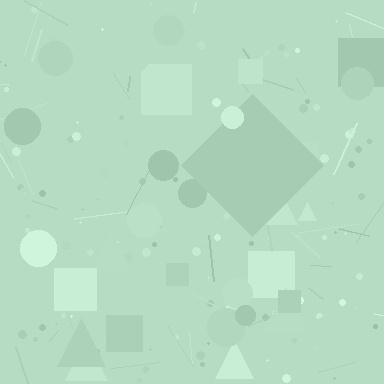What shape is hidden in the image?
A diamond is hidden in the image.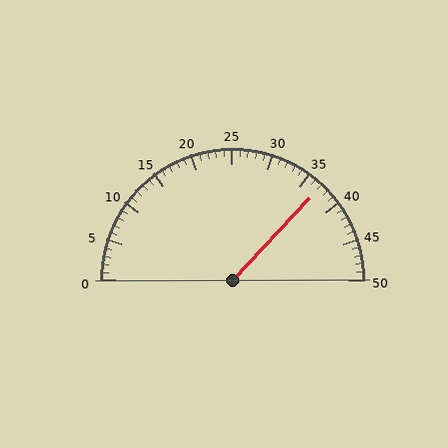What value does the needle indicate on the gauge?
The needle indicates approximately 37.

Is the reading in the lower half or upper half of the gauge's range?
The reading is in the upper half of the range (0 to 50).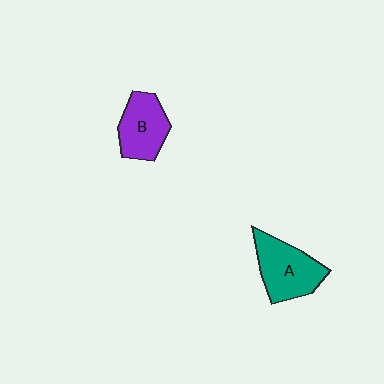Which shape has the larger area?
Shape A (teal).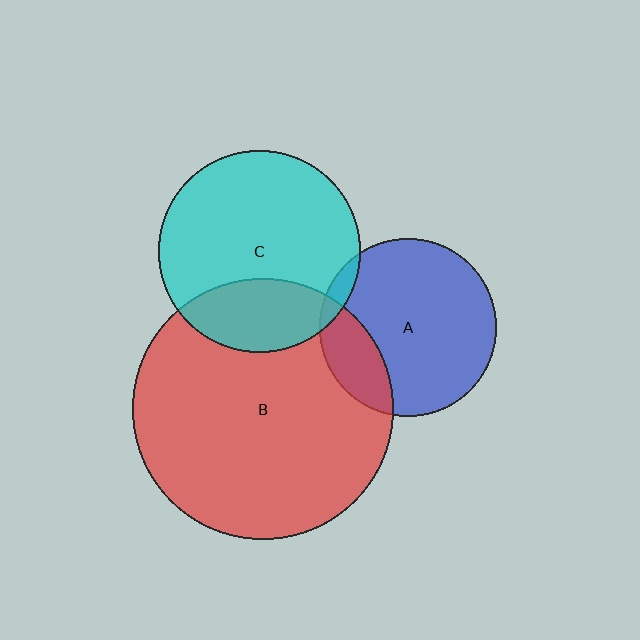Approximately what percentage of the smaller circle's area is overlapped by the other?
Approximately 5%.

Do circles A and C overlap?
Yes.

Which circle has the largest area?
Circle B (red).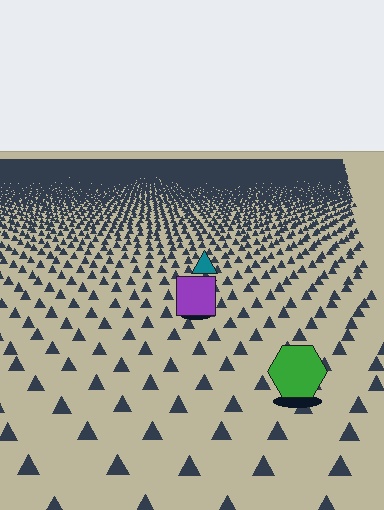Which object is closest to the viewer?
The green hexagon is closest. The texture marks near it are larger and more spread out.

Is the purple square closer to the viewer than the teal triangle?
Yes. The purple square is closer — you can tell from the texture gradient: the ground texture is coarser near it.